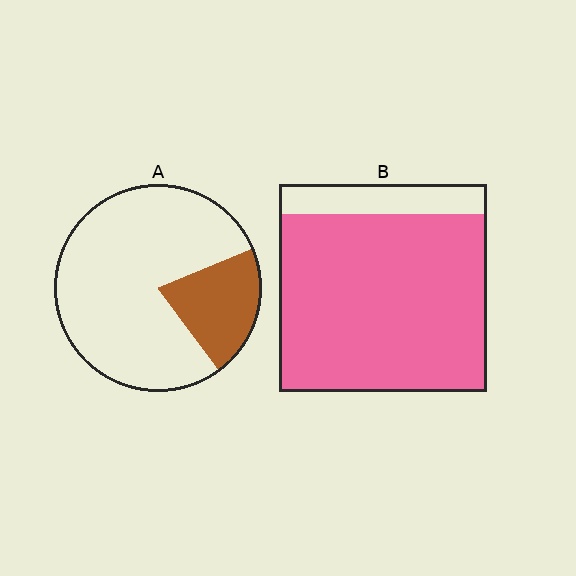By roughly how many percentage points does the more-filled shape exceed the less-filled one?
By roughly 65 percentage points (B over A).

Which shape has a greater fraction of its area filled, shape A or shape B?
Shape B.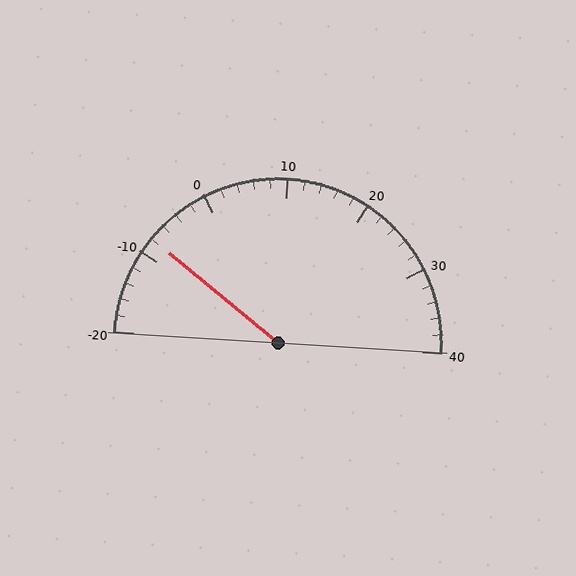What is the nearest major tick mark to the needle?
The nearest major tick mark is -10.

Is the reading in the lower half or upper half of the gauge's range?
The reading is in the lower half of the range (-20 to 40).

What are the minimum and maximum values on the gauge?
The gauge ranges from -20 to 40.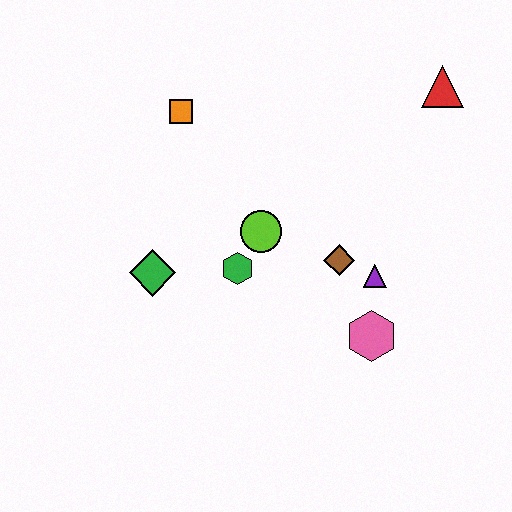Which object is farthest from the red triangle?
The green diamond is farthest from the red triangle.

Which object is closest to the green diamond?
The green hexagon is closest to the green diamond.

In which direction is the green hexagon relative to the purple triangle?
The green hexagon is to the left of the purple triangle.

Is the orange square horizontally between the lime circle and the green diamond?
Yes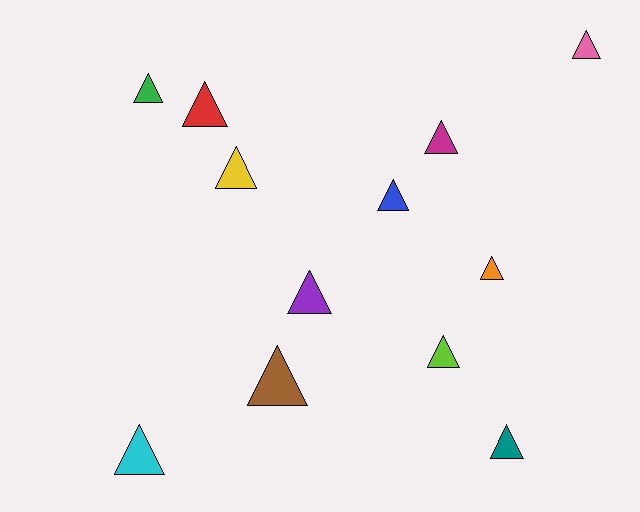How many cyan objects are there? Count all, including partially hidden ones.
There is 1 cyan object.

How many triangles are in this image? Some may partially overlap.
There are 12 triangles.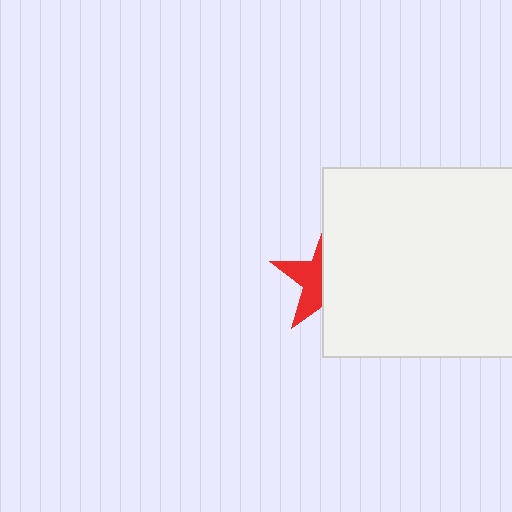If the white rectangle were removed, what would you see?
You would see the complete red star.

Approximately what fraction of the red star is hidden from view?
Roughly 60% of the red star is hidden behind the white rectangle.